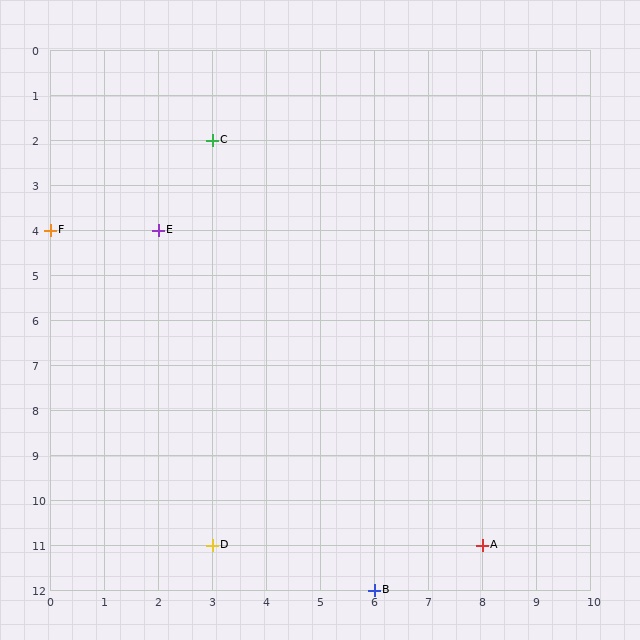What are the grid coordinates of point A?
Point A is at grid coordinates (8, 11).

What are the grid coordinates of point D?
Point D is at grid coordinates (3, 11).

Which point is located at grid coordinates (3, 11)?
Point D is at (3, 11).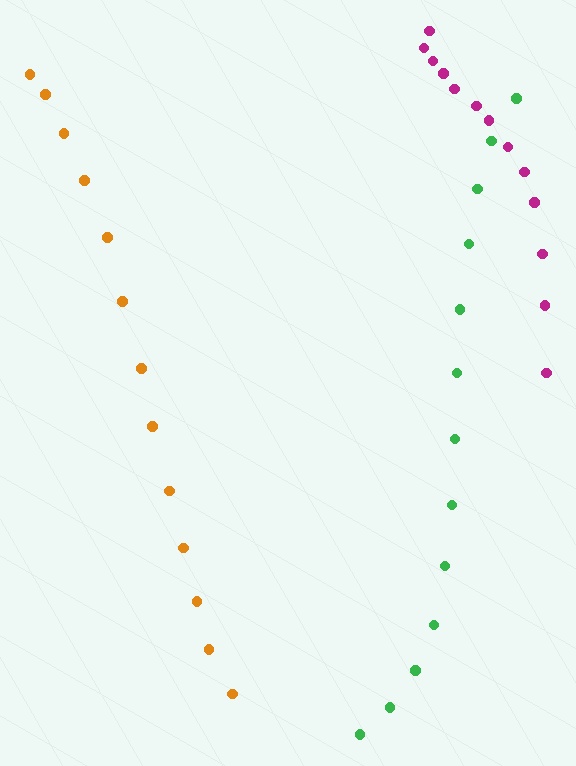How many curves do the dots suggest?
There are 3 distinct paths.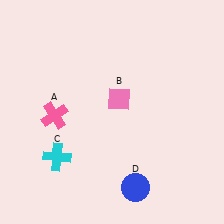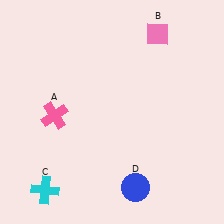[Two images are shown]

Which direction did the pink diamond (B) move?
The pink diamond (B) moved up.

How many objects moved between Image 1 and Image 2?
2 objects moved between the two images.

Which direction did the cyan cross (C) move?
The cyan cross (C) moved down.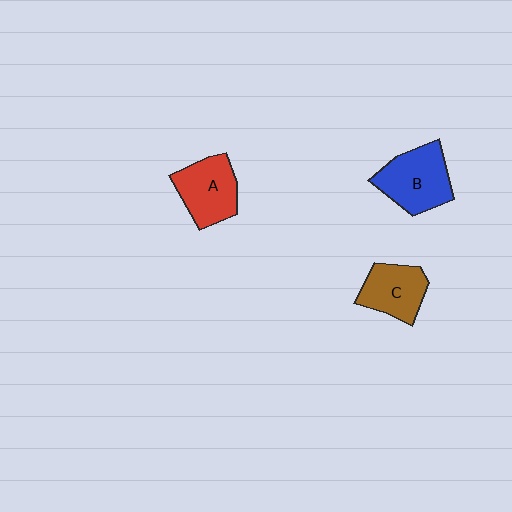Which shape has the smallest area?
Shape C (brown).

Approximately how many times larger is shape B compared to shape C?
Approximately 1.3 times.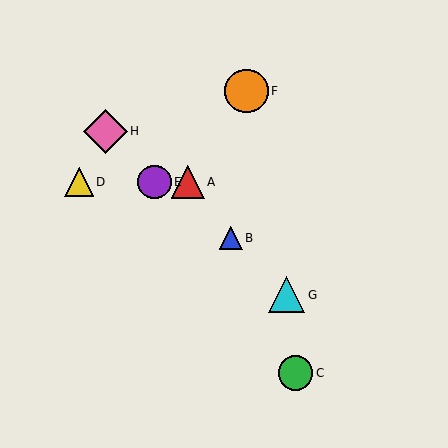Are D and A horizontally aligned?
Yes, both are at y≈182.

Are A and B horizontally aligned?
No, A is at y≈182 and B is at y≈238.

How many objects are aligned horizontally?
3 objects (A, D, E) are aligned horizontally.